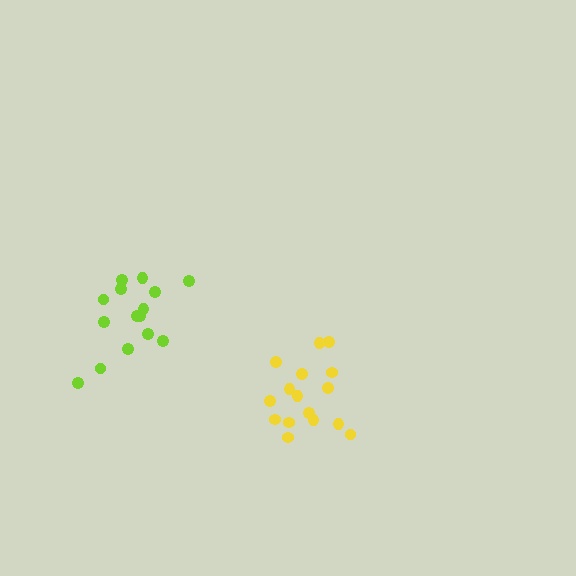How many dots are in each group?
Group 1: 15 dots, Group 2: 16 dots (31 total).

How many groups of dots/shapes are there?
There are 2 groups.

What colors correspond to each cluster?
The clusters are colored: lime, yellow.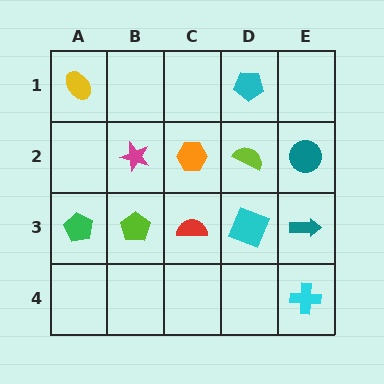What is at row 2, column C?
An orange hexagon.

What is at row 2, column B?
A magenta star.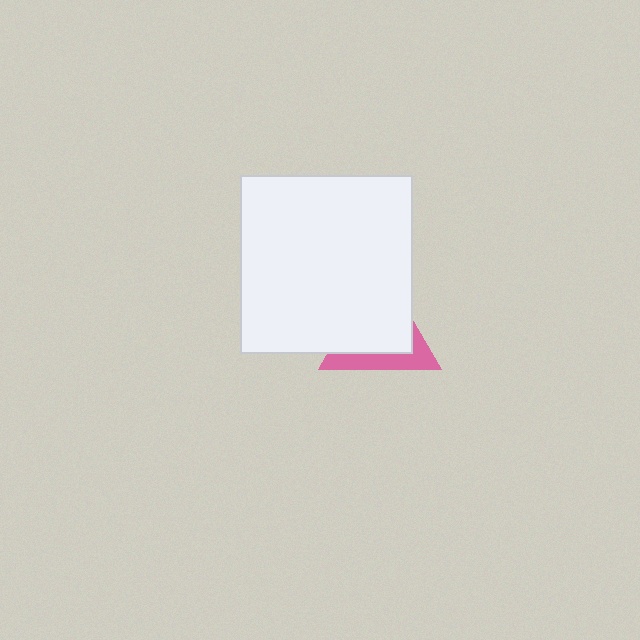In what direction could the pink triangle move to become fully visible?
The pink triangle could move toward the lower-right. That would shift it out from behind the white rectangle entirely.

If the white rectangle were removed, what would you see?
You would see the complete pink triangle.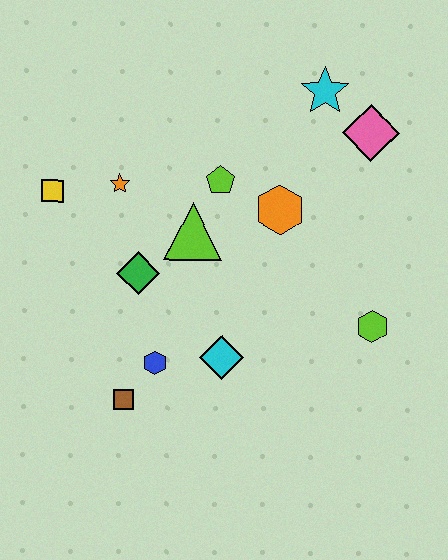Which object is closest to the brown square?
The blue hexagon is closest to the brown square.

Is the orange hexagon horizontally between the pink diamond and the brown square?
Yes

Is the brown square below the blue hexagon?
Yes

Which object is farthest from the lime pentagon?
The brown square is farthest from the lime pentagon.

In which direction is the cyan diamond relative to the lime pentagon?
The cyan diamond is below the lime pentagon.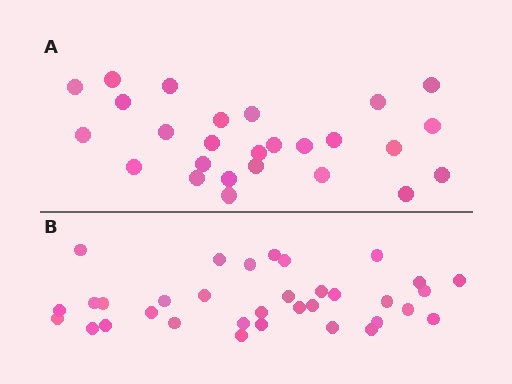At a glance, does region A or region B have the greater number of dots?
Region B (the bottom region) has more dots.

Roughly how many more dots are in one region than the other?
Region B has roughly 8 or so more dots than region A.